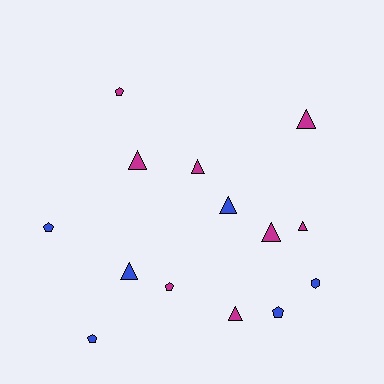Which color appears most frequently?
Magenta, with 8 objects.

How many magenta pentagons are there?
There are 2 magenta pentagons.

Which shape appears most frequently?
Triangle, with 8 objects.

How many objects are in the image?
There are 14 objects.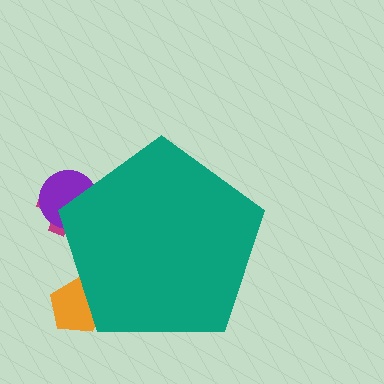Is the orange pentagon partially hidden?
Yes, the orange pentagon is partially hidden behind the teal pentagon.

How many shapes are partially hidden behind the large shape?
3 shapes are partially hidden.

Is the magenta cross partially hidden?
Yes, the magenta cross is partially hidden behind the teal pentagon.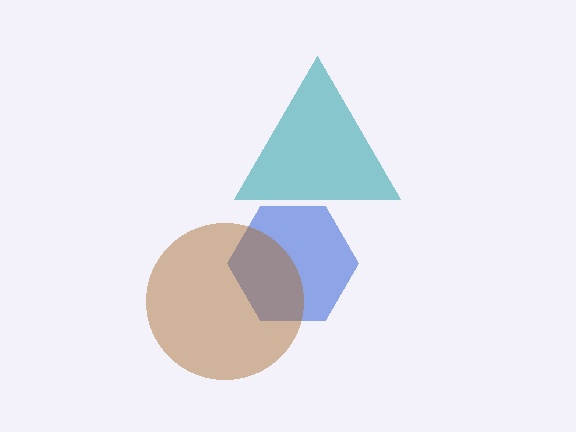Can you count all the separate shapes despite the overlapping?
Yes, there are 3 separate shapes.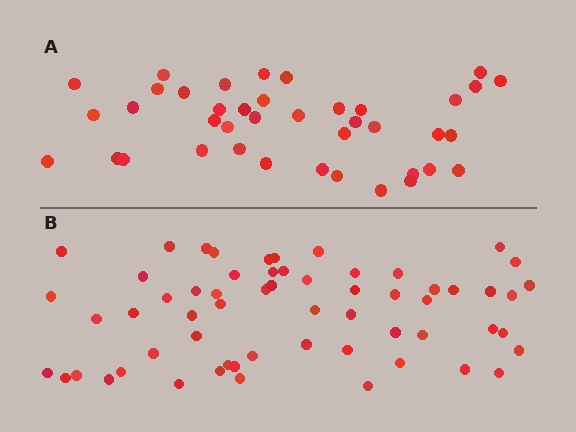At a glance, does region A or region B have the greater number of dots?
Region B (the bottom region) has more dots.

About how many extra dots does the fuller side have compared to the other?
Region B has approximately 20 more dots than region A.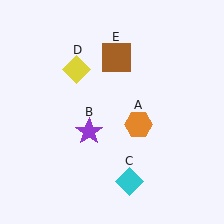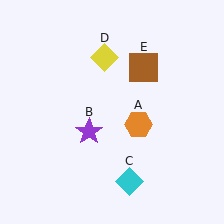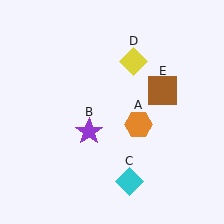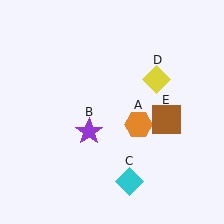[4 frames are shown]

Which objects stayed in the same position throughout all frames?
Orange hexagon (object A) and purple star (object B) and cyan diamond (object C) remained stationary.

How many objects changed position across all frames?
2 objects changed position: yellow diamond (object D), brown square (object E).